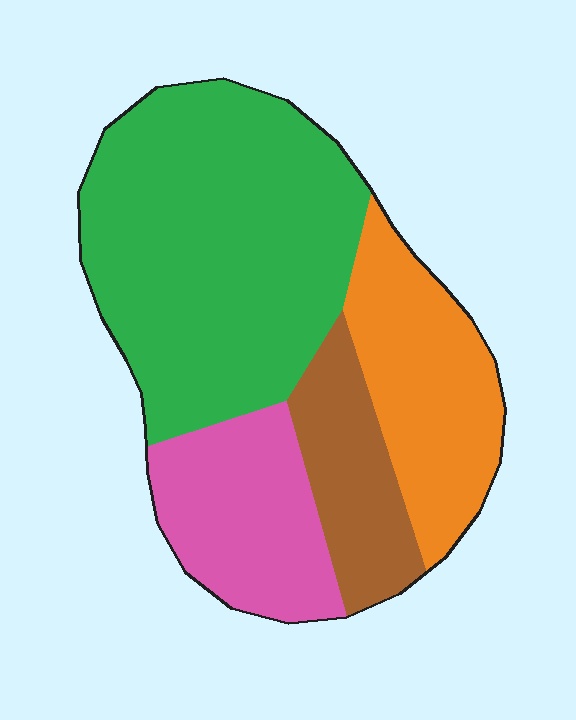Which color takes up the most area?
Green, at roughly 50%.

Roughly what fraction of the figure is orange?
Orange takes up about one fifth (1/5) of the figure.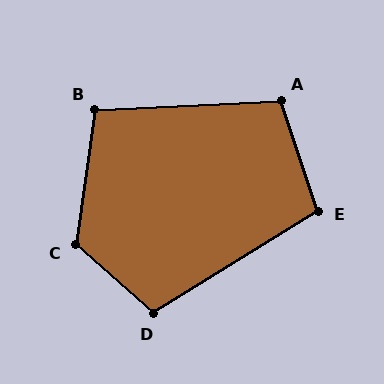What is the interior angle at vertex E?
Approximately 103 degrees (obtuse).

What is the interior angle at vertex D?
Approximately 107 degrees (obtuse).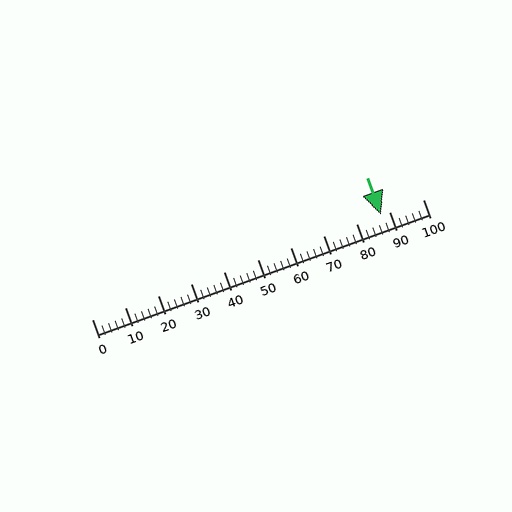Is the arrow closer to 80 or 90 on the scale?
The arrow is closer to 90.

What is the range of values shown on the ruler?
The ruler shows values from 0 to 100.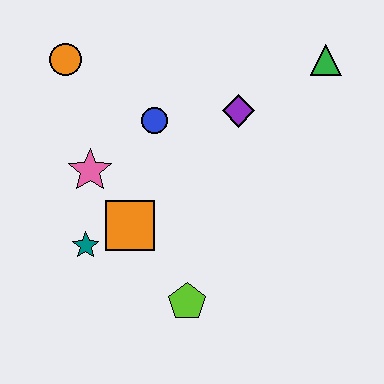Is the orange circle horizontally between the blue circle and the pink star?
No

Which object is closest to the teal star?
The orange square is closest to the teal star.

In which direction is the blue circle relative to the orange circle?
The blue circle is to the right of the orange circle.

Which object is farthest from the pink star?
The green triangle is farthest from the pink star.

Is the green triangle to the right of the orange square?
Yes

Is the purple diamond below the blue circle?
No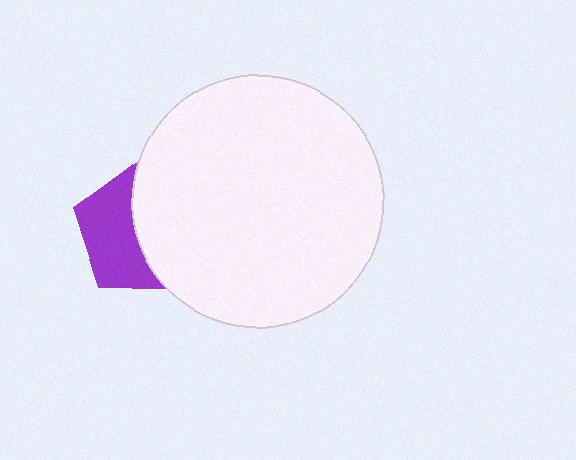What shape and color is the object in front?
The object in front is a white circle.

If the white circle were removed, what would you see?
You would see the complete purple pentagon.